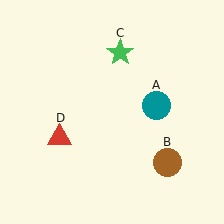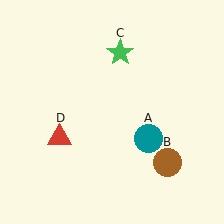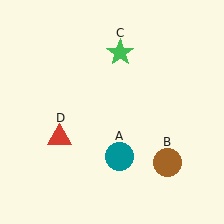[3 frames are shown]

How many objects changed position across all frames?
1 object changed position: teal circle (object A).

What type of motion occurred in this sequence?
The teal circle (object A) rotated clockwise around the center of the scene.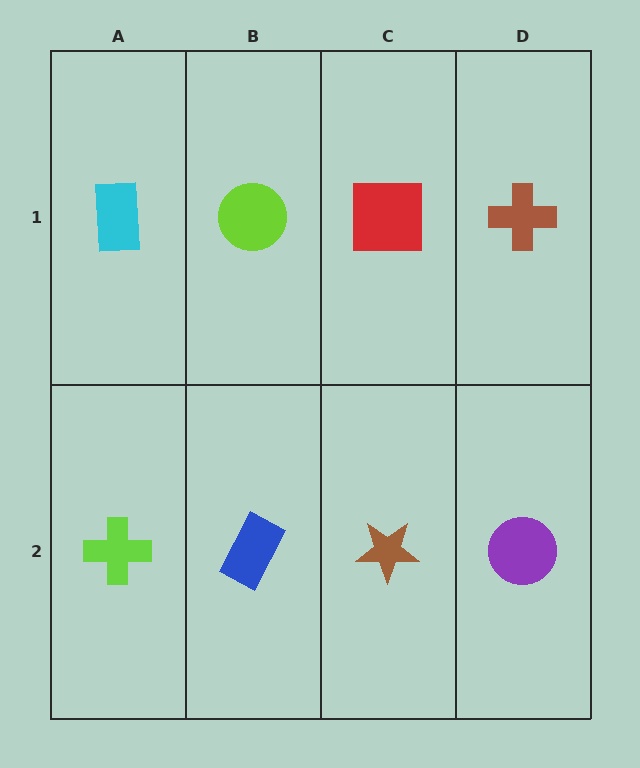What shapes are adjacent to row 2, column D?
A brown cross (row 1, column D), a brown star (row 2, column C).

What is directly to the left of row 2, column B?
A lime cross.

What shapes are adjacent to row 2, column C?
A red square (row 1, column C), a blue rectangle (row 2, column B), a purple circle (row 2, column D).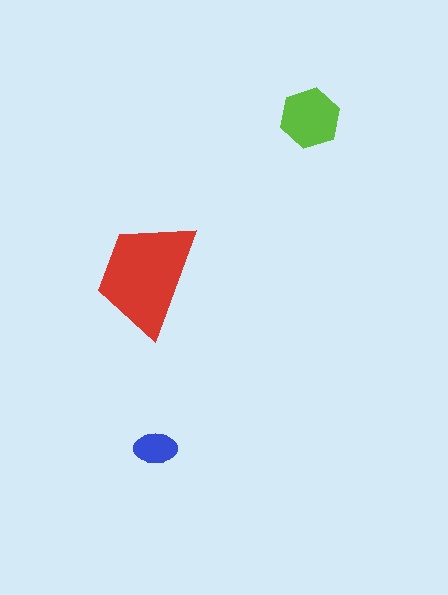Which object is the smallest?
The blue ellipse.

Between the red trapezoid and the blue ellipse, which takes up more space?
The red trapezoid.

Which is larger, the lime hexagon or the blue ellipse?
The lime hexagon.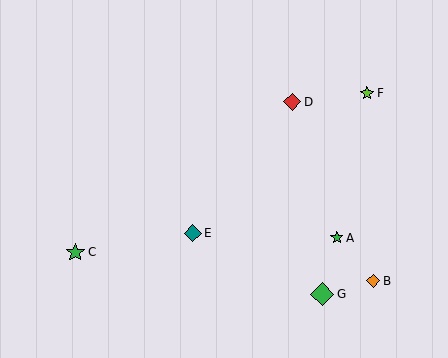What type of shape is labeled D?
Shape D is a red diamond.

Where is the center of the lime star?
The center of the lime star is at (367, 93).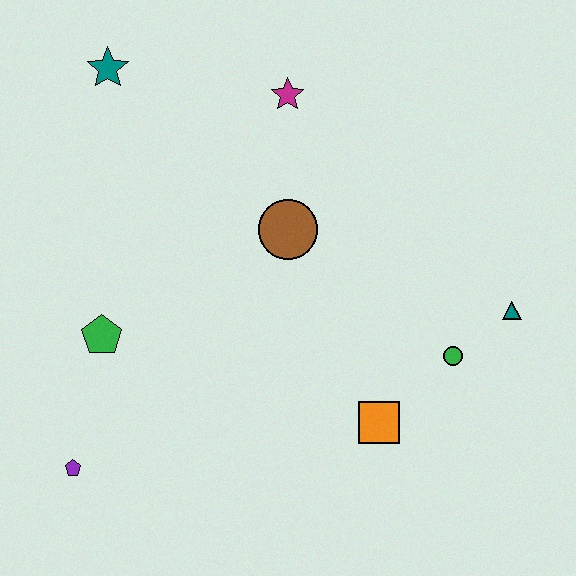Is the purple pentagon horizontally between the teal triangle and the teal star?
No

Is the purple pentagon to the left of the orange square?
Yes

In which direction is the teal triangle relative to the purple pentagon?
The teal triangle is to the right of the purple pentagon.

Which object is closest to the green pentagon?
The purple pentagon is closest to the green pentagon.